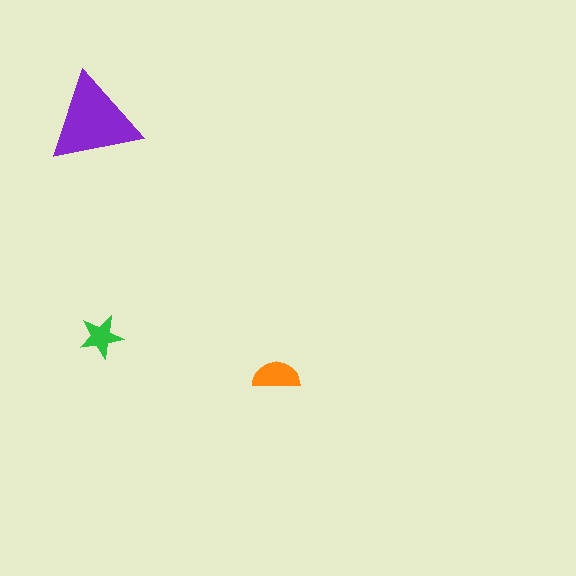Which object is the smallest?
The green star.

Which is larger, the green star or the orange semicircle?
The orange semicircle.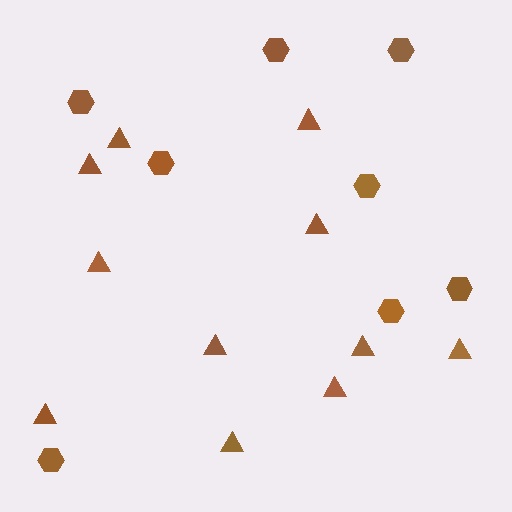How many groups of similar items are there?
There are 2 groups: one group of triangles (11) and one group of hexagons (8).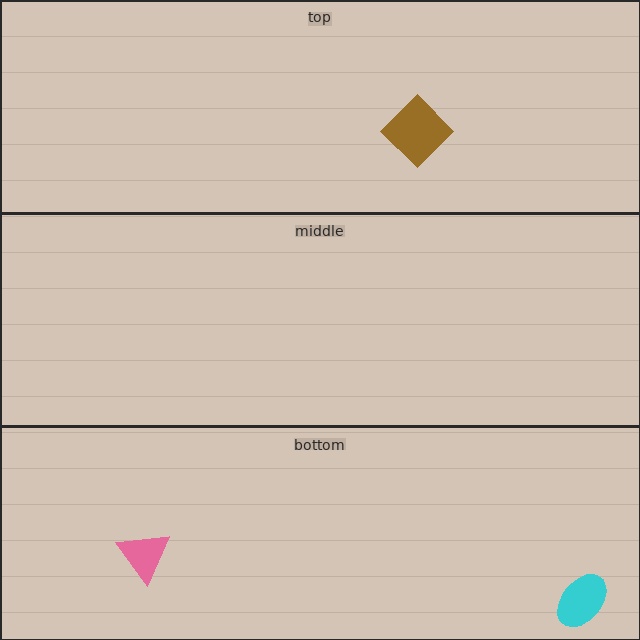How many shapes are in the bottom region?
2.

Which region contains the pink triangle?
The bottom region.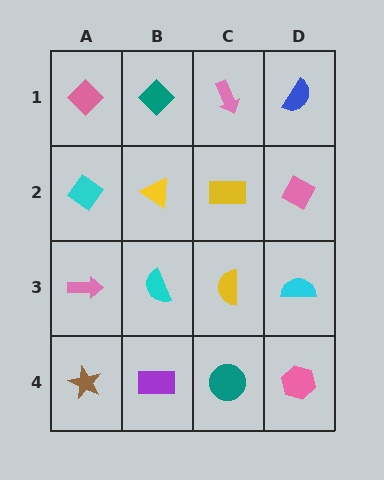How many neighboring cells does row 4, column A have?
2.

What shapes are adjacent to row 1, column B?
A yellow triangle (row 2, column B), a pink diamond (row 1, column A), a pink arrow (row 1, column C).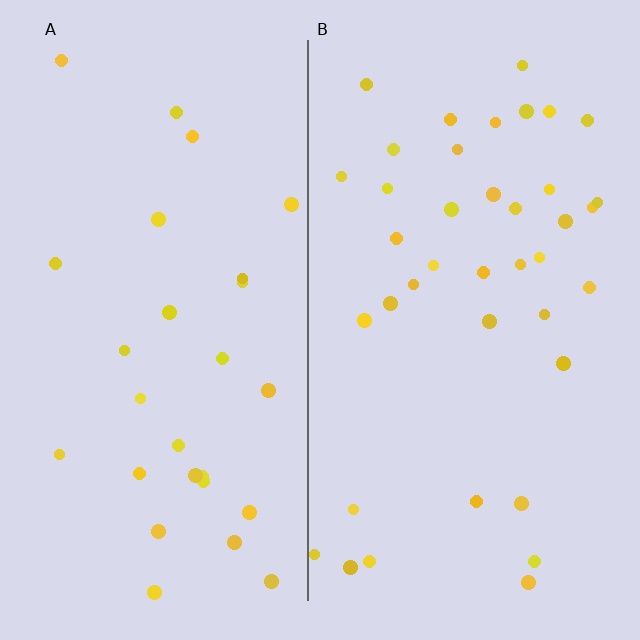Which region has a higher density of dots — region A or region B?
B (the right).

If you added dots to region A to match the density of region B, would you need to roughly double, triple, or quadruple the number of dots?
Approximately double.